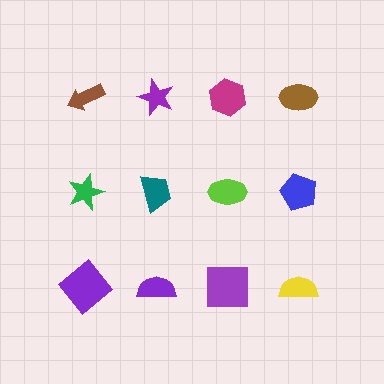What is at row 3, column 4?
A yellow semicircle.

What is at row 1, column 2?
A purple star.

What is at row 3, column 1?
A purple diamond.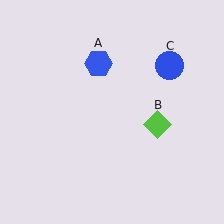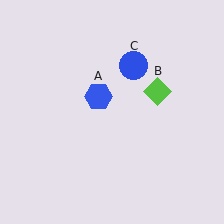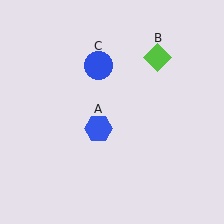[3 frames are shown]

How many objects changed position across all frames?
3 objects changed position: blue hexagon (object A), lime diamond (object B), blue circle (object C).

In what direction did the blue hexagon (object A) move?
The blue hexagon (object A) moved down.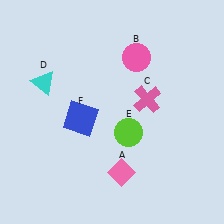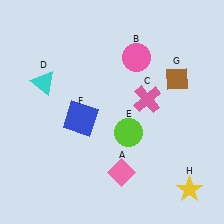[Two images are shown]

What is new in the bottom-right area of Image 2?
A yellow star (H) was added in the bottom-right area of Image 2.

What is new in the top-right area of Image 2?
A brown diamond (G) was added in the top-right area of Image 2.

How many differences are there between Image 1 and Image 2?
There are 2 differences between the two images.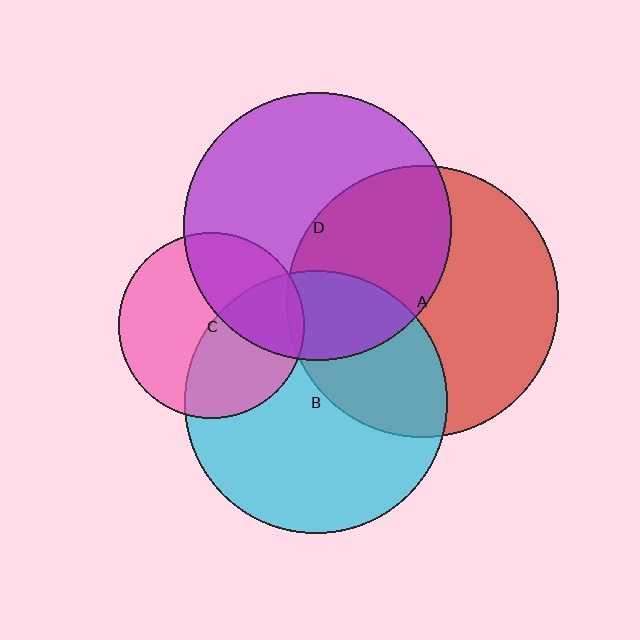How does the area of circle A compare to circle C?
Approximately 2.2 times.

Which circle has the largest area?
Circle A (red).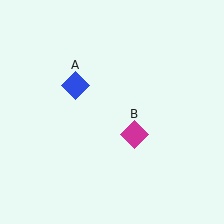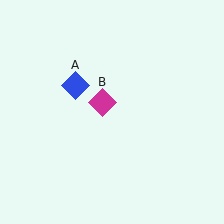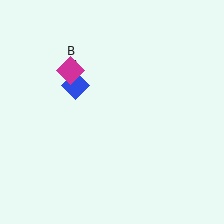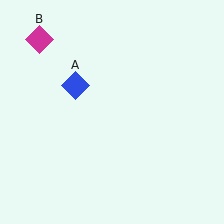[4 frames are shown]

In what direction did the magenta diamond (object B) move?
The magenta diamond (object B) moved up and to the left.